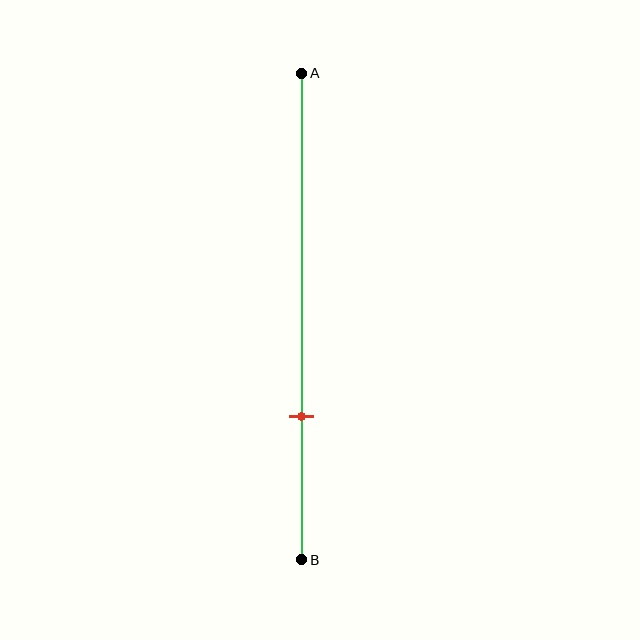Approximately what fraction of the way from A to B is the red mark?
The red mark is approximately 70% of the way from A to B.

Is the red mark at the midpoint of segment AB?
No, the mark is at about 70% from A, not at the 50% midpoint.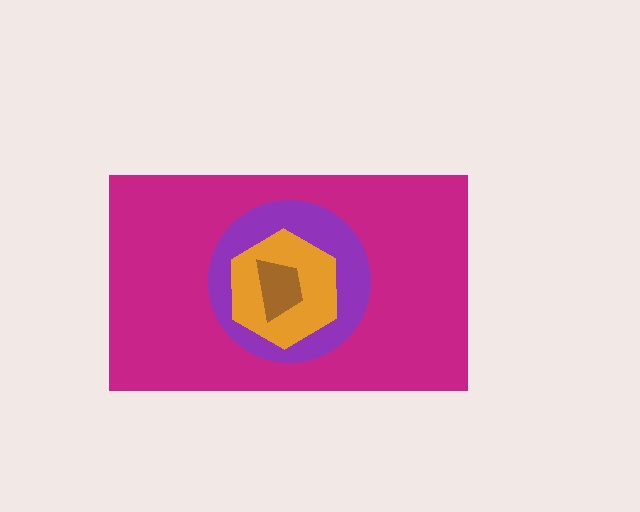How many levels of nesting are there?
4.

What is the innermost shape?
The brown trapezoid.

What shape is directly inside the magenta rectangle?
The purple circle.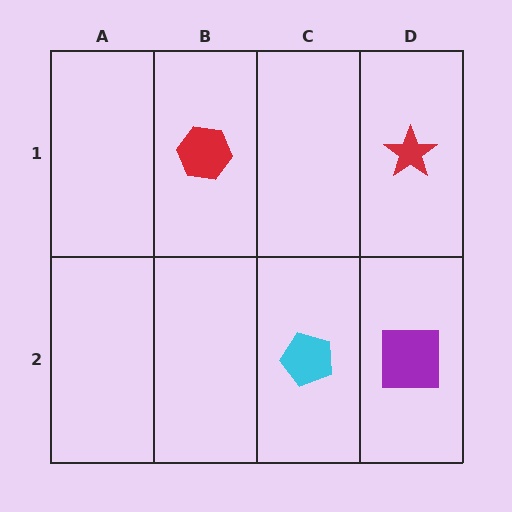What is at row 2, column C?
A cyan pentagon.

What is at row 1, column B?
A red hexagon.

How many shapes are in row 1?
2 shapes.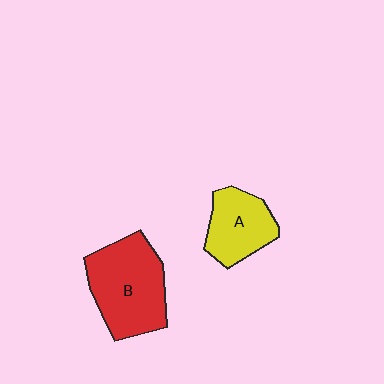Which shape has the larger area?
Shape B (red).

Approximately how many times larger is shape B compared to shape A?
Approximately 1.6 times.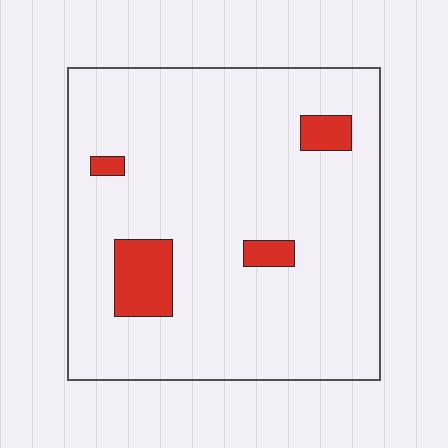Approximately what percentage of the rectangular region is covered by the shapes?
Approximately 10%.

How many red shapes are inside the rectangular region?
4.